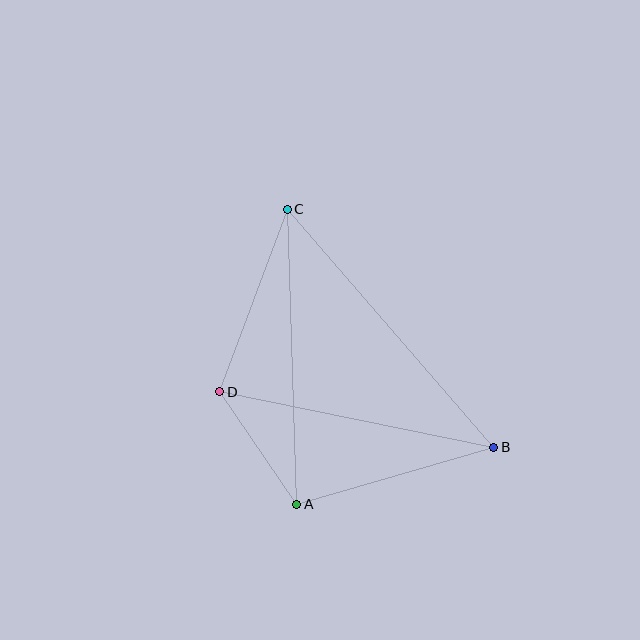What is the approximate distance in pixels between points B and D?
The distance between B and D is approximately 280 pixels.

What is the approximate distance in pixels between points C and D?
The distance between C and D is approximately 194 pixels.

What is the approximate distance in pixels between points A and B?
The distance between A and B is approximately 205 pixels.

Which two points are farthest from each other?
Points B and C are farthest from each other.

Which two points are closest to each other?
Points A and D are closest to each other.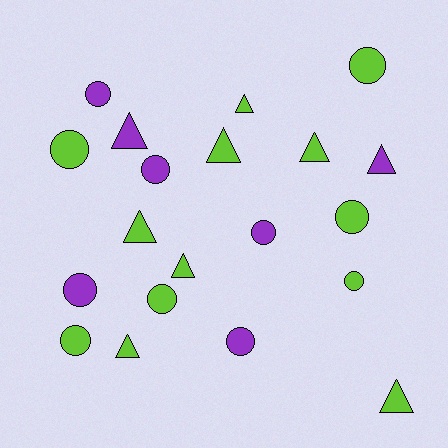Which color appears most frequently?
Lime, with 13 objects.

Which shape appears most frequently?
Circle, with 11 objects.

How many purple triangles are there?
There are 2 purple triangles.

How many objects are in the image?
There are 20 objects.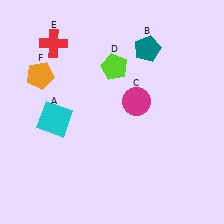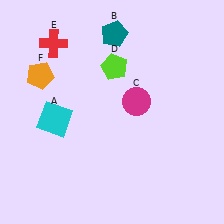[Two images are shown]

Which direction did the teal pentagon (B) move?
The teal pentagon (B) moved left.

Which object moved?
The teal pentagon (B) moved left.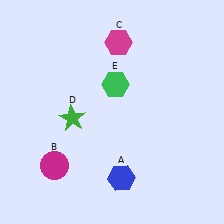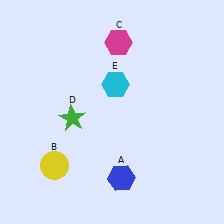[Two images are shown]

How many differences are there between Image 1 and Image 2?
There are 2 differences between the two images.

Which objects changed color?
B changed from magenta to yellow. E changed from green to cyan.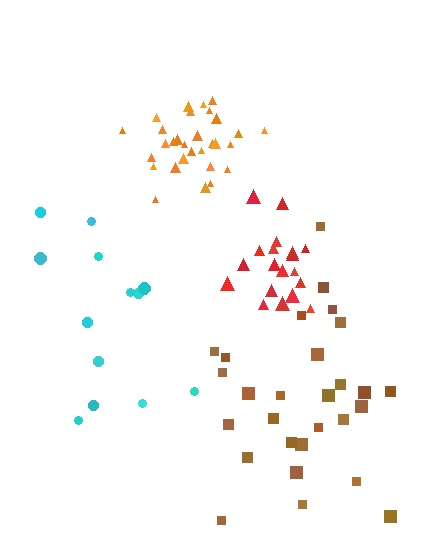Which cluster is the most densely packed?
Orange.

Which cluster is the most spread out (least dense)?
Cyan.